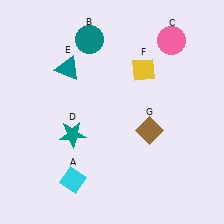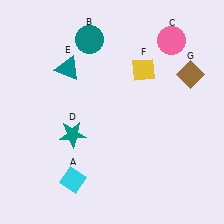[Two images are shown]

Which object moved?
The brown diamond (G) moved up.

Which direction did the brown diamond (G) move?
The brown diamond (G) moved up.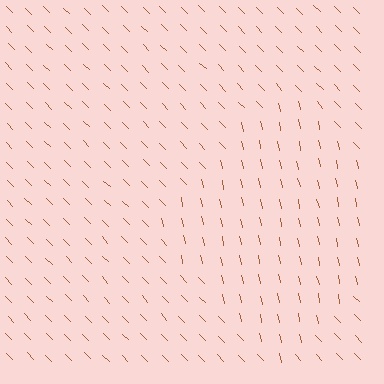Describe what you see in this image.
The image is filled with small brown line segments. A diamond region in the image has lines oriented differently from the surrounding lines, creating a visible texture boundary.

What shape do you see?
I see a diamond.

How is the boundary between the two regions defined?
The boundary is defined purely by a change in line orientation (approximately 32 degrees difference). All lines are the same color and thickness.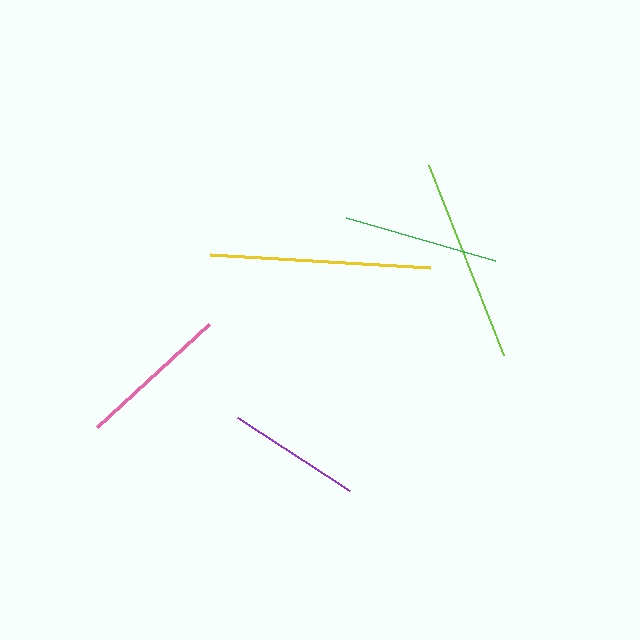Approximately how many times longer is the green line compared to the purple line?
The green line is approximately 1.2 times the length of the purple line.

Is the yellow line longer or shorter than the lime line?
The yellow line is longer than the lime line.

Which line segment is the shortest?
The purple line is the shortest at approximately 134 pixels.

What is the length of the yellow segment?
The yellow segment is approximately 219 pixels long.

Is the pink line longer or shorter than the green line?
The green line is longer than the pink line.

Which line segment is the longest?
The yellow line is the longest at approximately 219 pixels.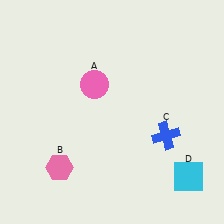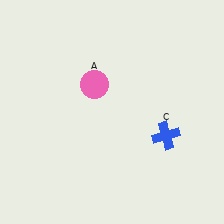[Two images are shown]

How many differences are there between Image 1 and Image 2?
There are 2 differences between the two images.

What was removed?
The cyan square (D), the pink hexagon (B) were removed in Image 2.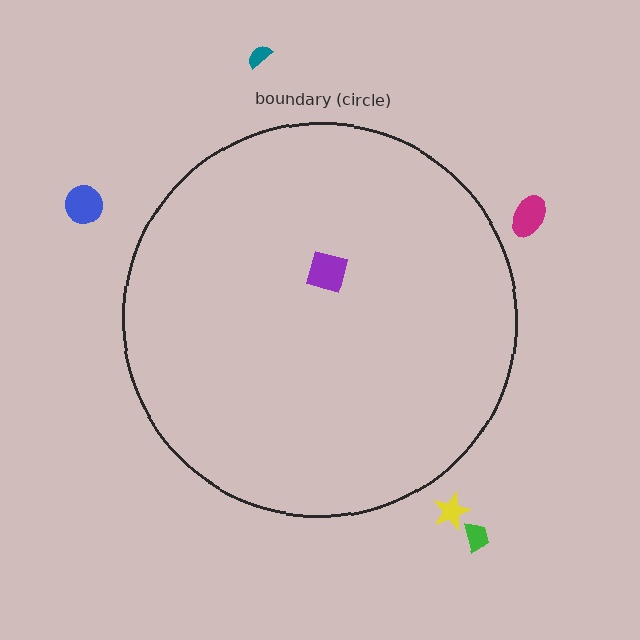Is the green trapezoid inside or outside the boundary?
Outside.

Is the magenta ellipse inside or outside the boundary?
Outside.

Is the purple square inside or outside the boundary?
Inside.